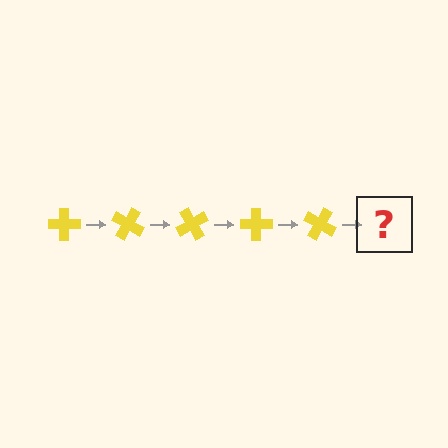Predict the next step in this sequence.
The next step is a yellow cross rotated 150 degrees.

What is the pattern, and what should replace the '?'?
The pattern is that the cross rotates 30 degrees each step. The '?' should be a yellow cross rotated 150 degrees.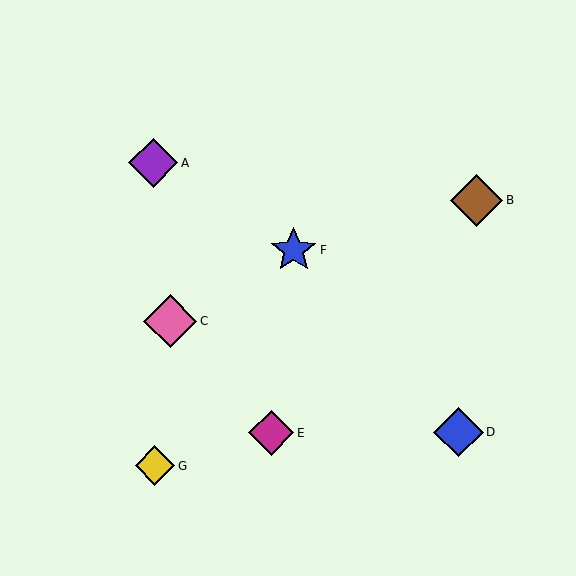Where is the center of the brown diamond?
The center of the brown diamond is at (477, 200).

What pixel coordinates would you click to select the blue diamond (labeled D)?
Click at (458, 432) to select the blue diamond D.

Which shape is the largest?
The pink diamond (labeled C) is the largest.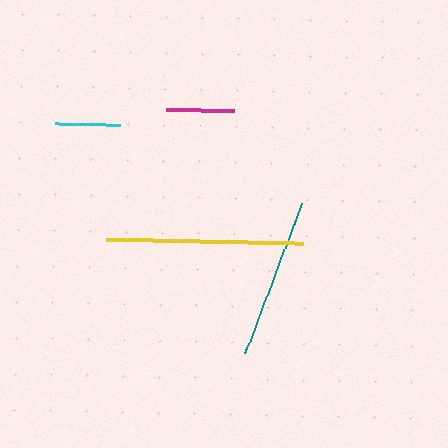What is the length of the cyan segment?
The cyan segment is approximately 66 pixels long.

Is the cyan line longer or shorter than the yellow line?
The yellow line is longer than the cyan line.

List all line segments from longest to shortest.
From longest to shortest: yellow, teal, magenta, cyan.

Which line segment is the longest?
The yellow line is the longest at approximately 197 pixels.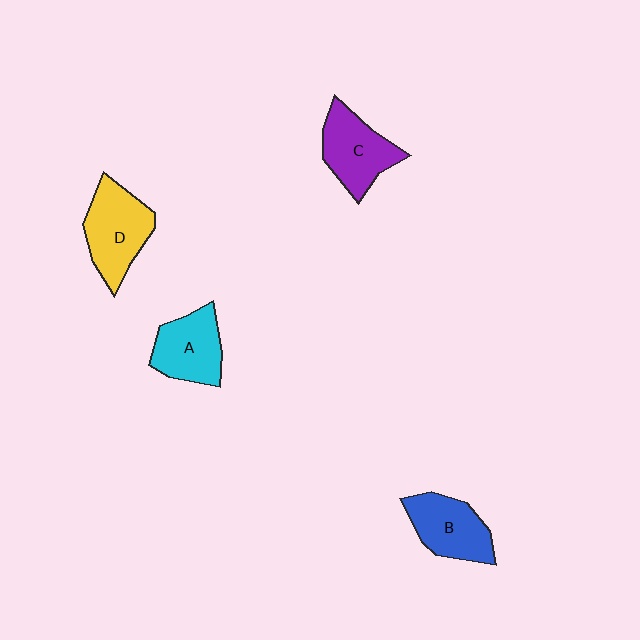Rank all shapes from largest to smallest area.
From largest to smallest: D (yellow), C (purple), B (blue), A (cyan).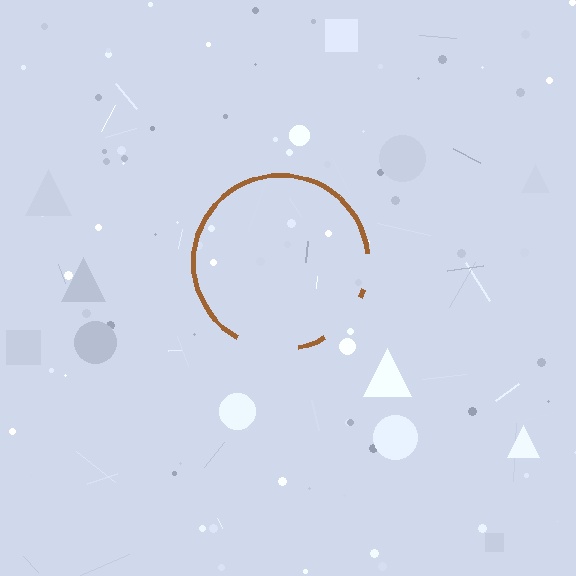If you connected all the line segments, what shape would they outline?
They would outline a circle.